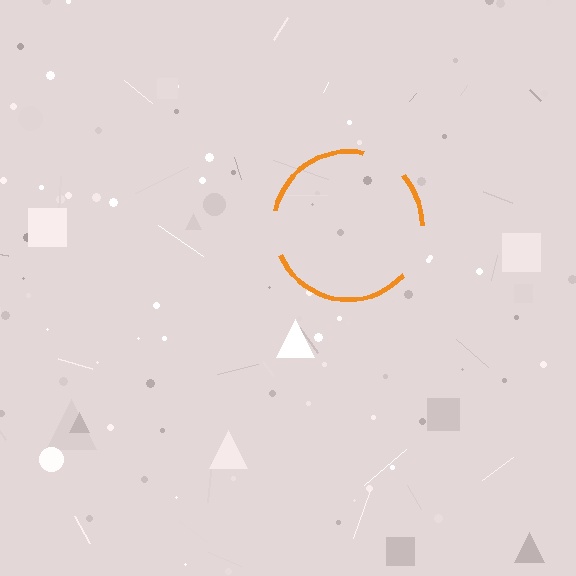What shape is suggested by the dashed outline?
The dashed outline suggests a circle.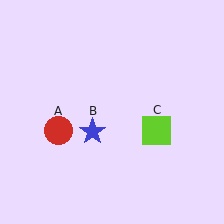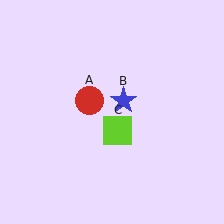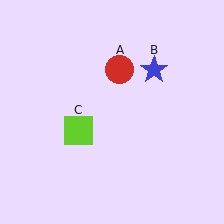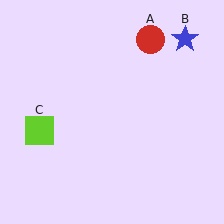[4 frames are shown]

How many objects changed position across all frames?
3 objects changed position: red circle (object A), blue star (object B), lime square (object C).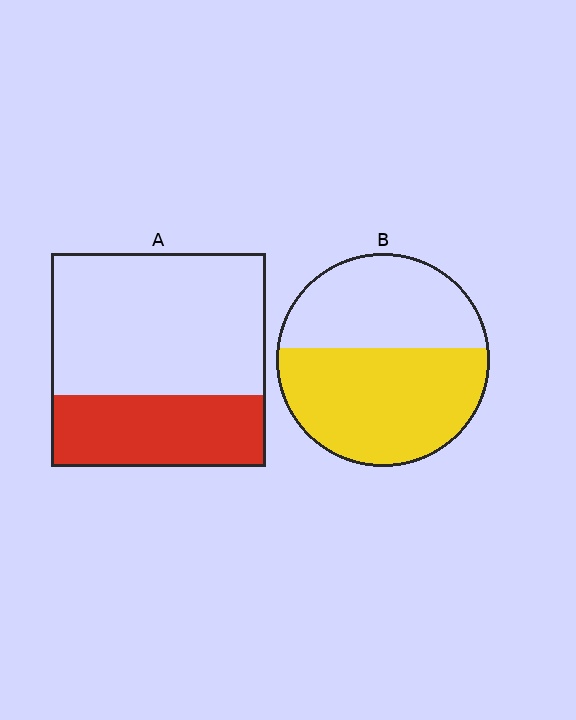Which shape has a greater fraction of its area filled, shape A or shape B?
Shape B.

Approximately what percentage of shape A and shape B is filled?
A is approximately 35% and B is approximately 55%.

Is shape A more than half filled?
No.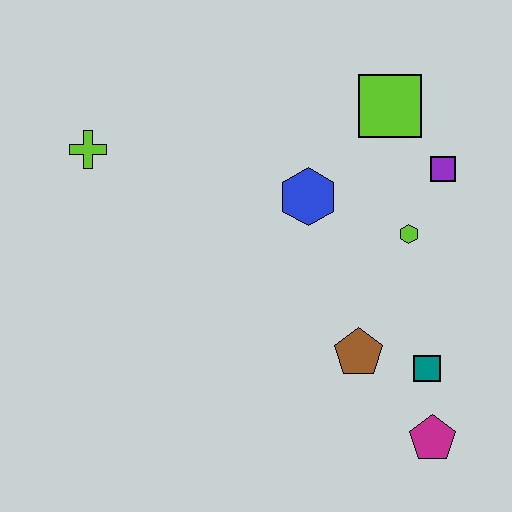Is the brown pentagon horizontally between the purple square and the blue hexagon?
Yes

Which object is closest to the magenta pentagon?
The teal square is closest to the magenta pentagon.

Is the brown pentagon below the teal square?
No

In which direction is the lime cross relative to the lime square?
The lime cross is to the left of the lime square.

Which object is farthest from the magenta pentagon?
The lime cross is farthest from the magenta pentagon.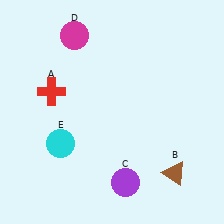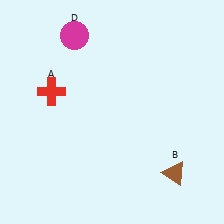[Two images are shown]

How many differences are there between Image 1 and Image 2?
There are 2 differences between the two images.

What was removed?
The purple circle (C), the cyan circle (E) were removed in Image 2.